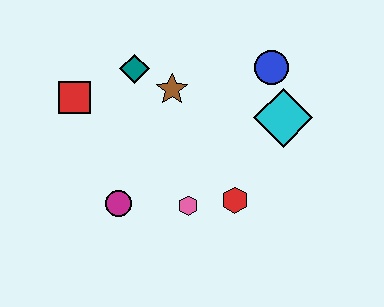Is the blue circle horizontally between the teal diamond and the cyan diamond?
Yes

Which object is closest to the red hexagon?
The pink hexagon is closest to the red hexagon.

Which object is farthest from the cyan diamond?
The red square is farthest from the cyan diamond.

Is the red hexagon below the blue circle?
Yes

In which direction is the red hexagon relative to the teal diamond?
The red hexagon is below the teal diamond.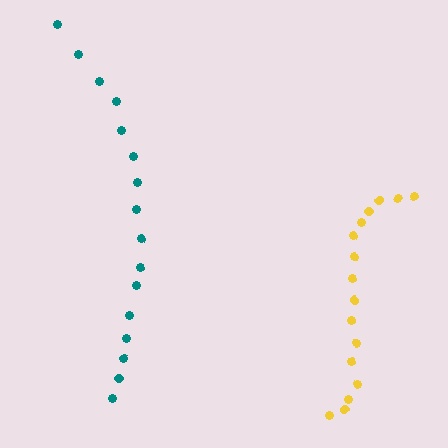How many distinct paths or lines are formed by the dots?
There are 2 distinct paths.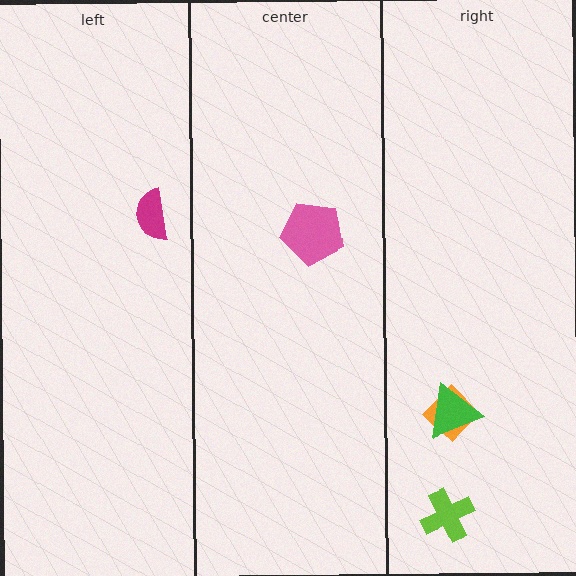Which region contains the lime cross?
The right region.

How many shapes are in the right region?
3.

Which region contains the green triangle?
The right region.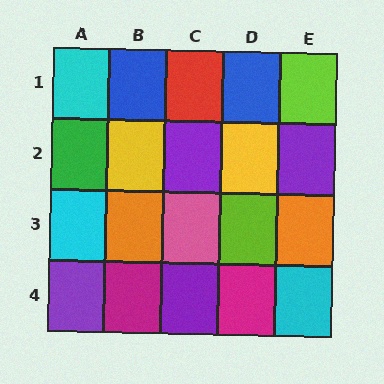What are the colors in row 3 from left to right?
Cyan, orange, pink, lime, orange.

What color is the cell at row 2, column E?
Purple.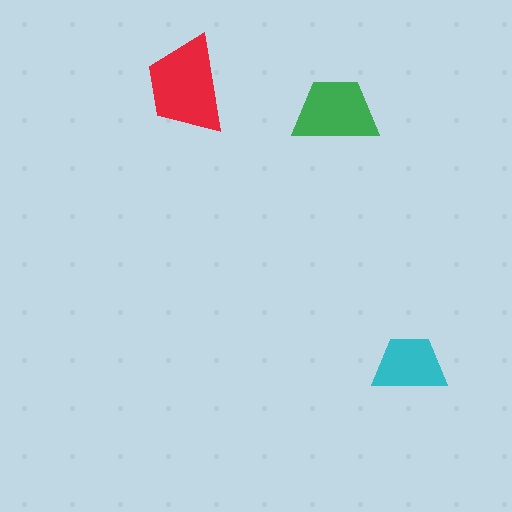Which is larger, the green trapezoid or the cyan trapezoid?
The green one.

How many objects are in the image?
There are 3 objects in the image.